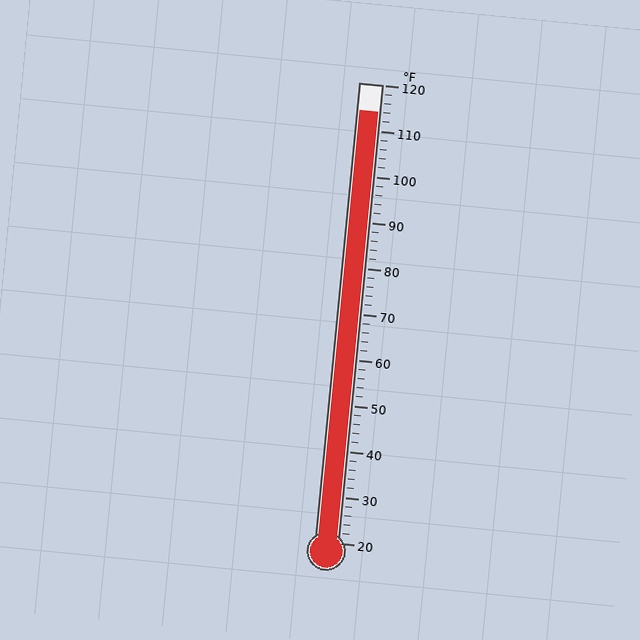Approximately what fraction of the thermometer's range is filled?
The thermometer is filled to approximately 95% of its range.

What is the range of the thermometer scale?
The thermometer scale ranges from 20°F to 120°F.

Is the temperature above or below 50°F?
The temperature is above 50°F.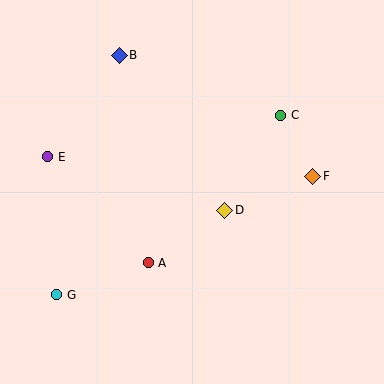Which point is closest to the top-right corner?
Point C is closest to the top-right corner.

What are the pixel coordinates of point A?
Point A is at (148, 263).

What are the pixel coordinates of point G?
Point G is at (57, 295).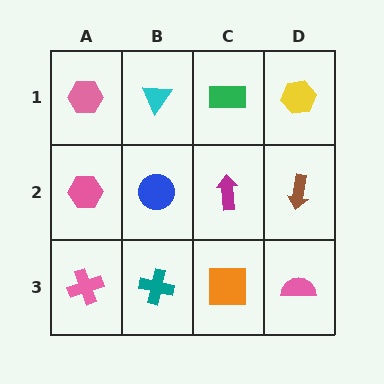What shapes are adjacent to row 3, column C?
A magenta arrow (row 2, column C), a teal cross (row 3, column B), a pink semicircle (row 3, column D).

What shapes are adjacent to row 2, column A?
A pink hexagon (row 1, column A), a pink cross (row 3, column A), a blue circle (row 2, column B).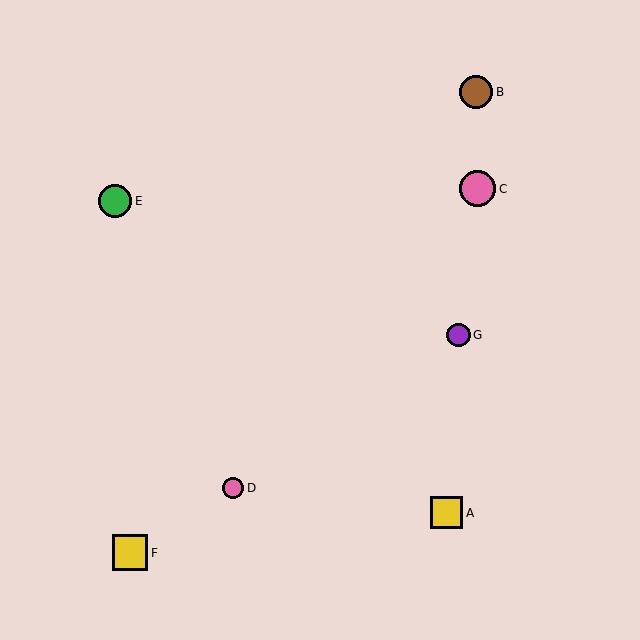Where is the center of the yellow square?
The center of the yellow square is at (446, 513).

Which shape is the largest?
The pink circle (labeled C) is the largest.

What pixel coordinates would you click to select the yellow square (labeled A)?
Click at (446, 513) to select the yellow square A.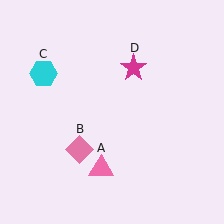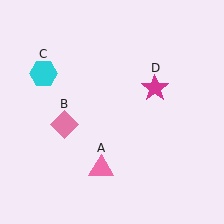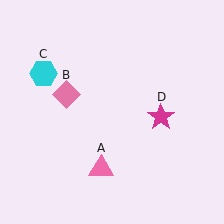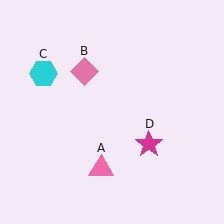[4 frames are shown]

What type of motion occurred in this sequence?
The pink diamond (object B), magenta star (object D) rotated clockwise around the center of the scene.